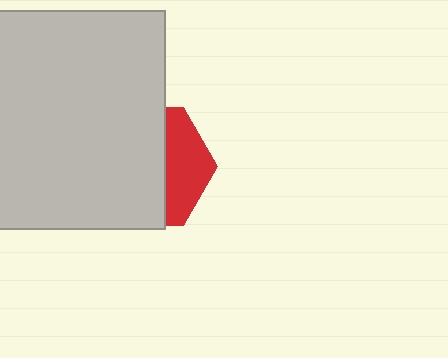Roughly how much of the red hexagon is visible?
A small part of it is visible (roughly 34%).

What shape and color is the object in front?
The object in front is a light gray rectangle.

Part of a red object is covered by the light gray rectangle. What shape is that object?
It is a hexagon.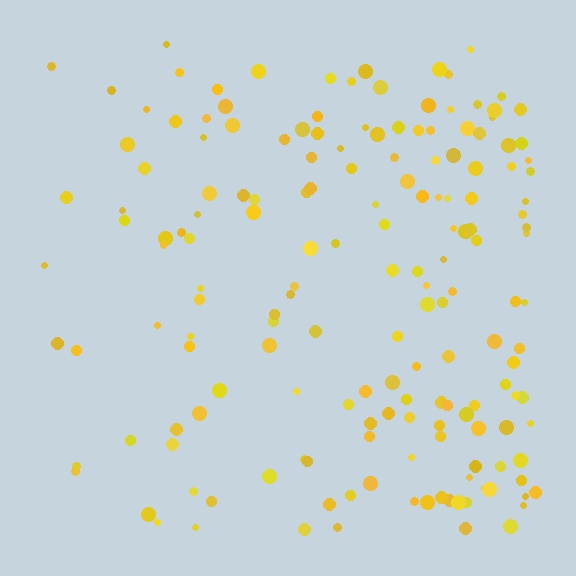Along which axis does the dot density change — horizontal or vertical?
Horizontal.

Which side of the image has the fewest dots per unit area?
The left.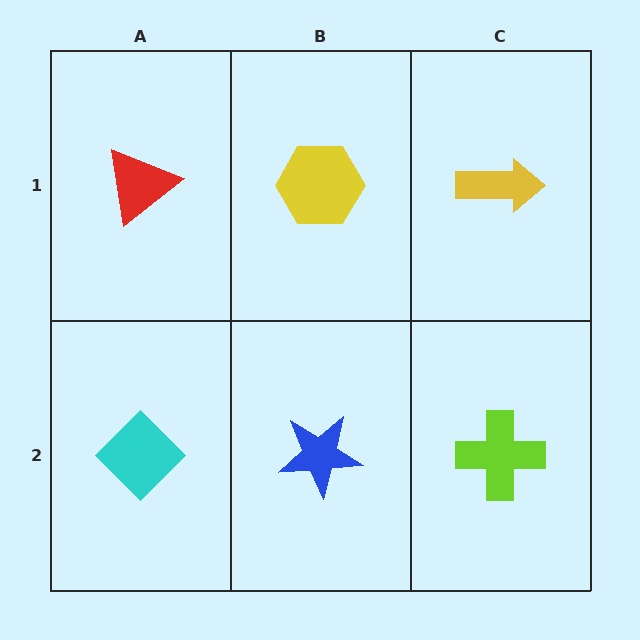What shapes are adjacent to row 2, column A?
A red triangle (row 1, column A), a blue star (row 2, column B).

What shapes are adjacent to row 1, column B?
A blue star (row 2, column B), a red triangle (row 1, column A), a yellow arrow (row 1, column C).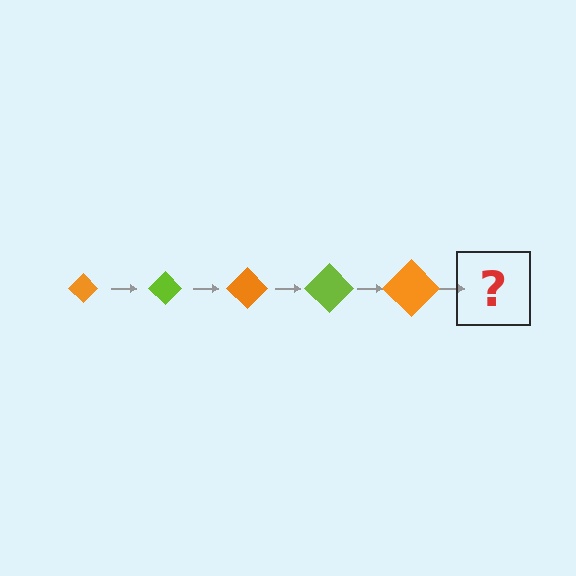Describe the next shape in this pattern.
It should be a lime diamond, larger than the previous one.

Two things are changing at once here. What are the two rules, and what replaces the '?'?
The two rules are that the diamond grows larger each step and the color cycles through orange and lime. The '?' should be a lime diamond, larger than the previous one.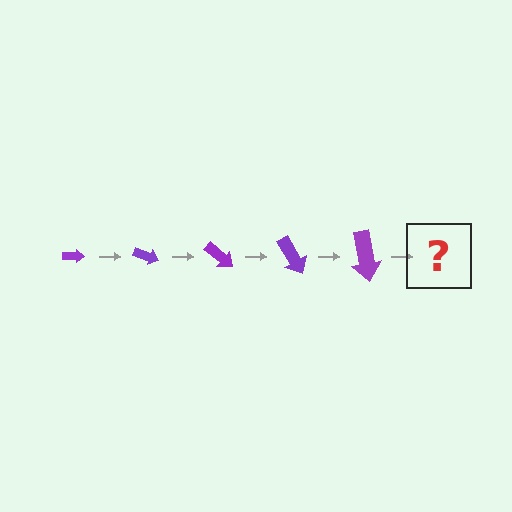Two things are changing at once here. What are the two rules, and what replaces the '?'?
The two rules are that the arrow grows larger each step and it rotates 20 degrees each step. The '?' should be an arrow, larger than the previous one and rotated 100 degrees from the start.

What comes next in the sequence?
The next element should be an arrow, larger than the previous one and rotated 100 degrees from the start.